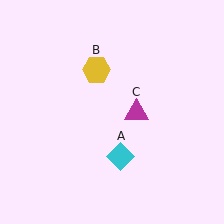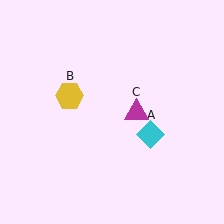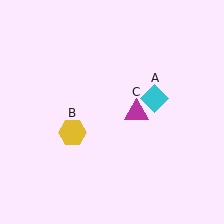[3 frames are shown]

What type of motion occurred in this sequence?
The cyan diamond (object A), yellow hexagon (object B) rotated counterclockwise around the center of the scene.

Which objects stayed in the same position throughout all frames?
Magenta triangle (object C) remained stationary.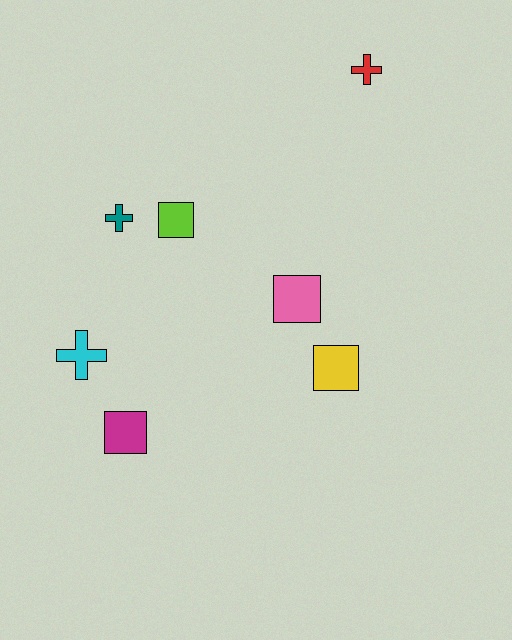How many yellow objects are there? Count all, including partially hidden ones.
There is 1 yellow object.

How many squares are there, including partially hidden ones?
There are 4 squares.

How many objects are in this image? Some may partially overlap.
There are 7 objects.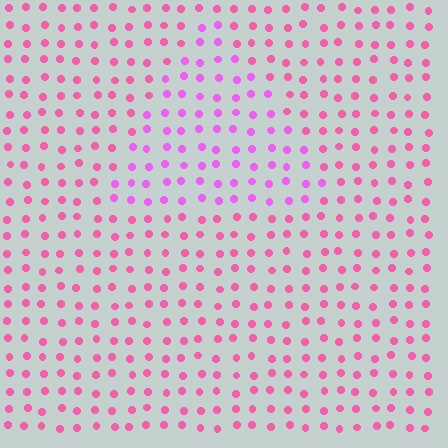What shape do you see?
I see a triangle.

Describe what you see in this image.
The image is filled with small pink elements in a uniform arrangement. A triangle-shaped region is visible where the elements are tinted to a slightly different hue, forming a subtle color boundary.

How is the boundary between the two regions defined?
The boundary is defined purely by a slight shift in hue (about 30 degrees). Spacing, size, and orientation are identical on both sides.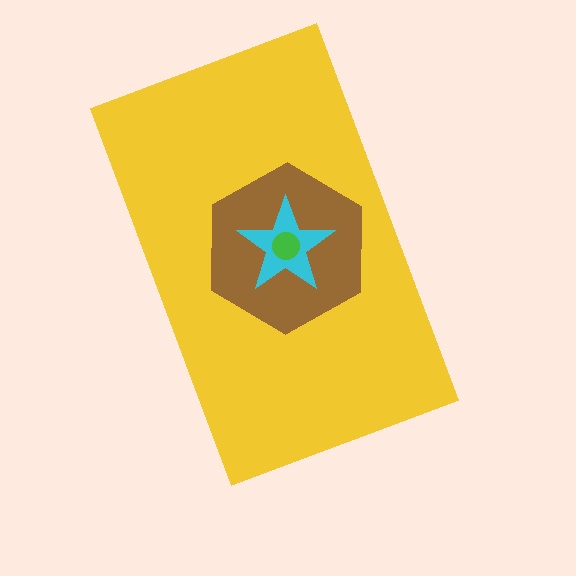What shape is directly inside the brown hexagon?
The cyan star.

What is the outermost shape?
The yellow rectangle.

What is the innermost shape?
The green circle.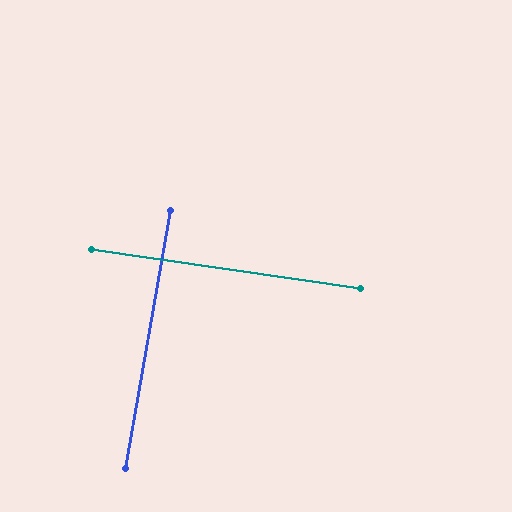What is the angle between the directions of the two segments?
Approximately 88 degrees.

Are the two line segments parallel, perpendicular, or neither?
Perpendicular — they meet at approximately 88°.